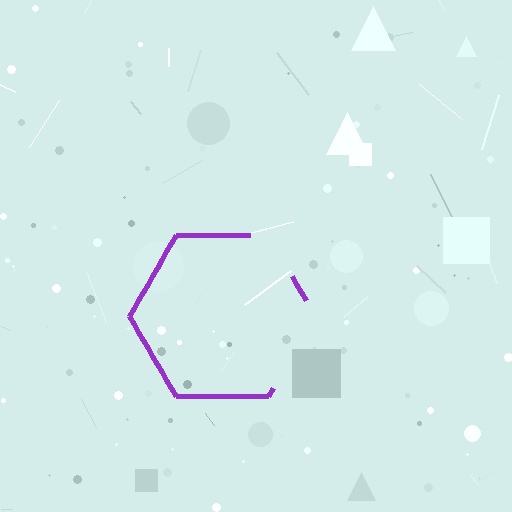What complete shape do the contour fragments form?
The contour fragments form a hexagon.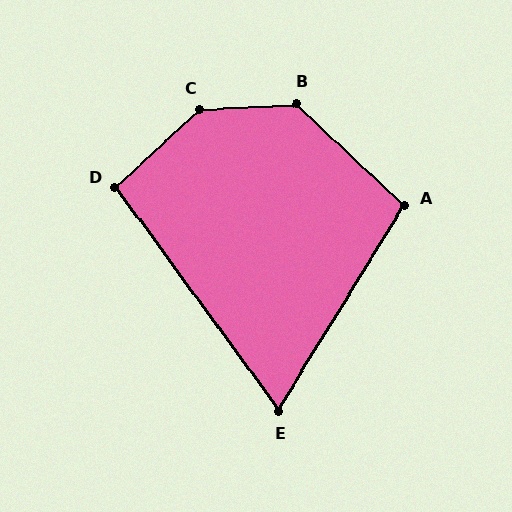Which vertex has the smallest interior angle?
E, at approximately 68 degrees.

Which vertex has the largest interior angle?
C, at approximately 140 degrees.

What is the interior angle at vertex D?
Approximately 97 degrees (obtuse).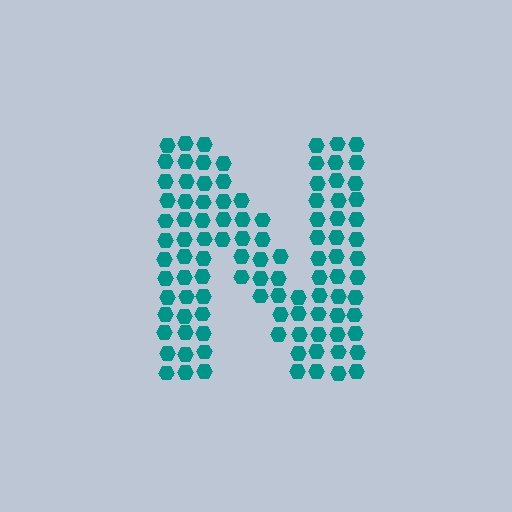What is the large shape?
The large shape is the letter N.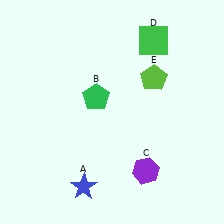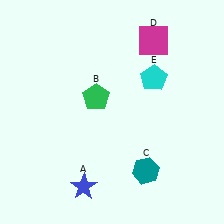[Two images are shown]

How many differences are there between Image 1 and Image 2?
There are 3 differences between the two images.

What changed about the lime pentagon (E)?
In Image 1, E is lime. In Image 2, it changed to cyan.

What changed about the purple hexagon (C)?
In Image 1, C is purple. In Image 2, it changed to teal.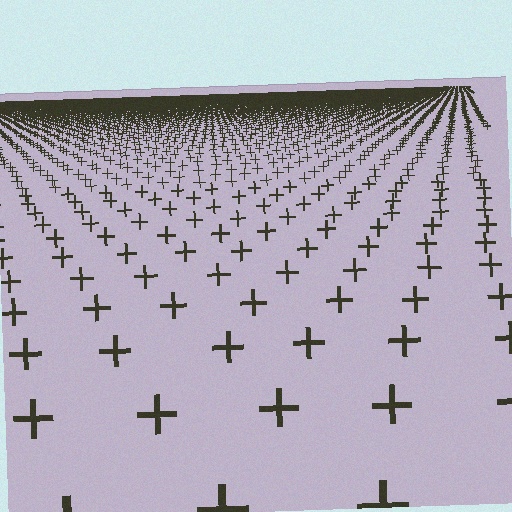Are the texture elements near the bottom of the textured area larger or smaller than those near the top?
Larger. Near the bottom, elements are closer to the viewer and appear at a bigger on-screen size.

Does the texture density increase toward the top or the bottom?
Density increases toward the top.